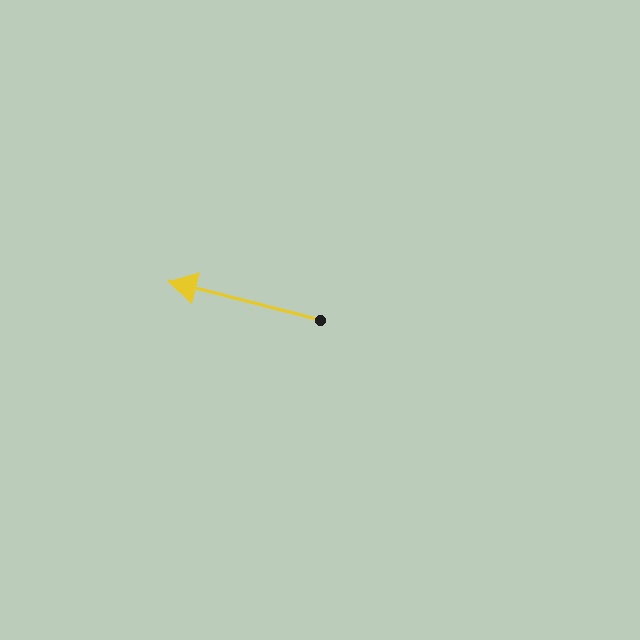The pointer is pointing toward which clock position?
Roughly 9 o'clock.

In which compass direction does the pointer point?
West.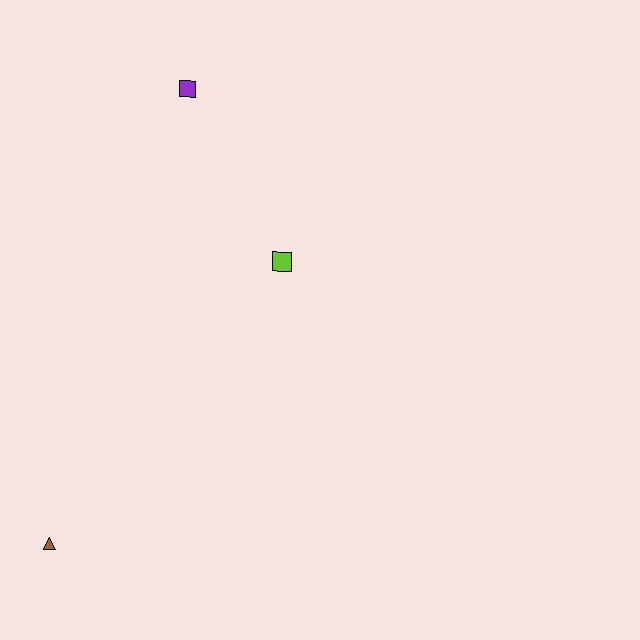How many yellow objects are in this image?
There are no yellow objects.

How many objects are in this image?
There are 3 objects.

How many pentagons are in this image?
There are no pentagons.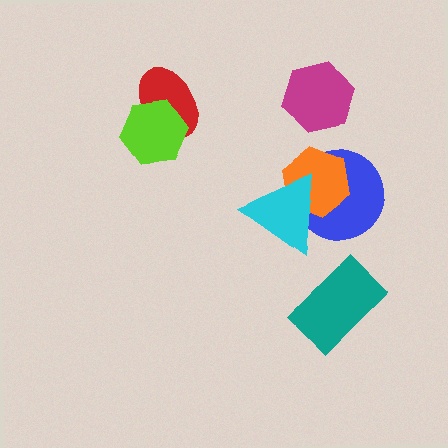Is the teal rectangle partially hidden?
No, no other shape covers it.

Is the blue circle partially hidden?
Yes, it is partially covered by another shape.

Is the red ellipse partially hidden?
Yes, it is partially covered by another shape.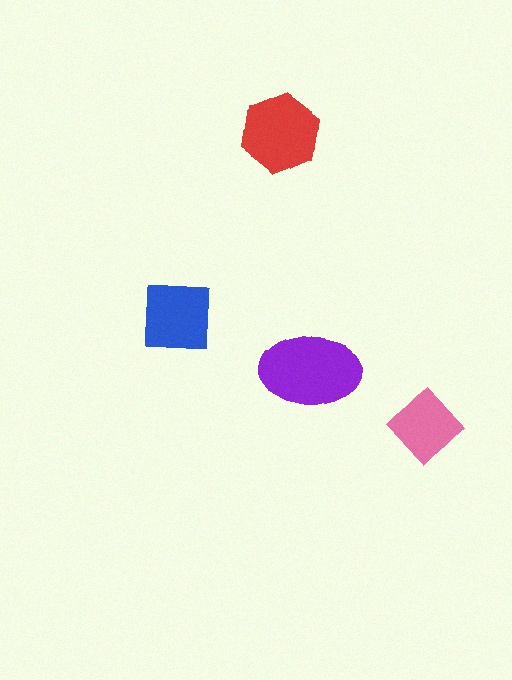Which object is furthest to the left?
The blue square is leftmost.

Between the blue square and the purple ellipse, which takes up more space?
The purple ellipse.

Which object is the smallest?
The pink diamond.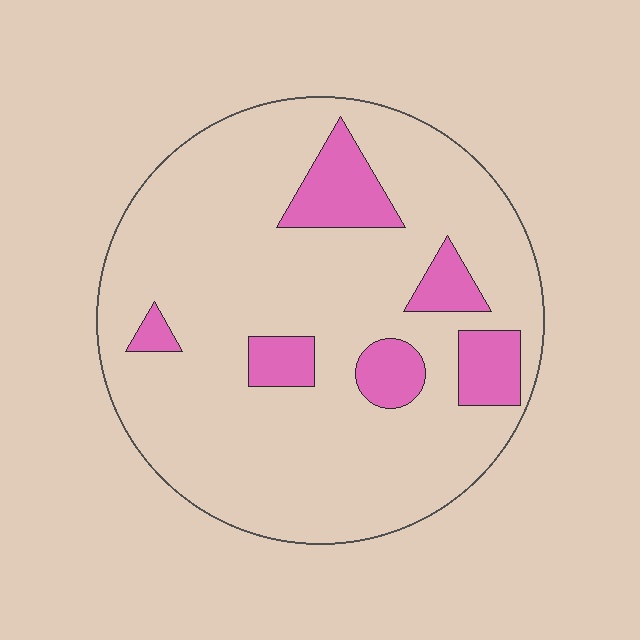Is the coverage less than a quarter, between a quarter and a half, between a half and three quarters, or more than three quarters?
Less than a quarter.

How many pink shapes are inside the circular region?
6.